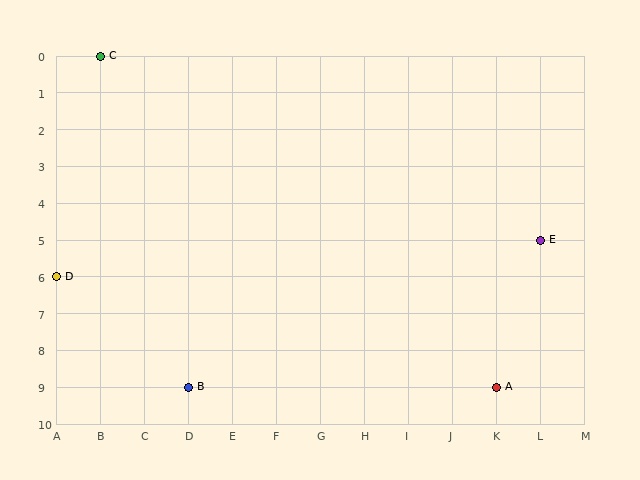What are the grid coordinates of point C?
Point C is at grid coordinates (B, 0).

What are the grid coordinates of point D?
Point D is at grid coordinates (A, 6).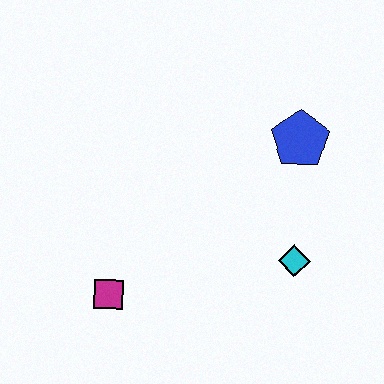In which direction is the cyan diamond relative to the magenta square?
The cyan diamond is to the right of the magenta square.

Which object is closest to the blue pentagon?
The cyan diamond is closest to the blue pentagon.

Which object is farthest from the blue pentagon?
The magenta square is farthest from the blue pentagon.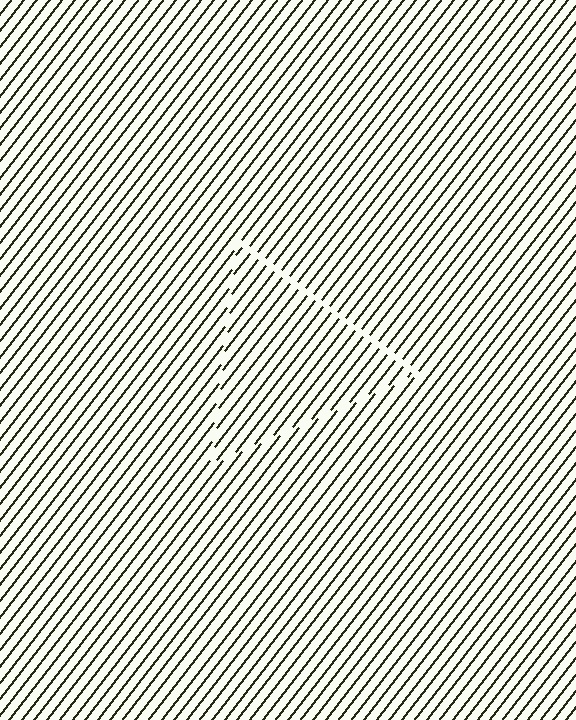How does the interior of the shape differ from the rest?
The interior of the shape contains the same grating, shifted by half a period — the contour is defined by the phase discontinuity where line-ends from the inner and outer gratings abut.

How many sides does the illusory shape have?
3 sides — the line-ends trace a triangle.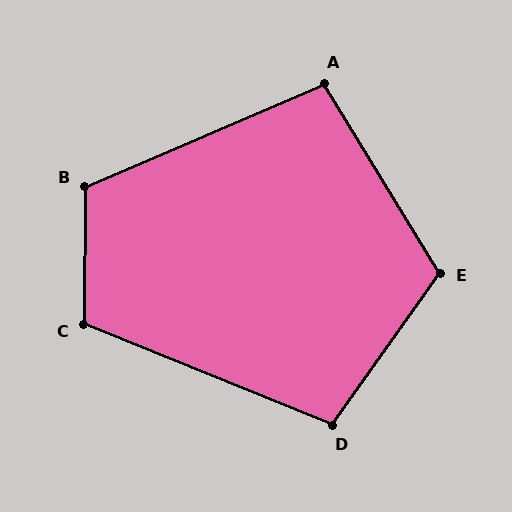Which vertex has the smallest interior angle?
A, at approximately 98 degrees.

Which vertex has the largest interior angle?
B, at approximately 113 degrees.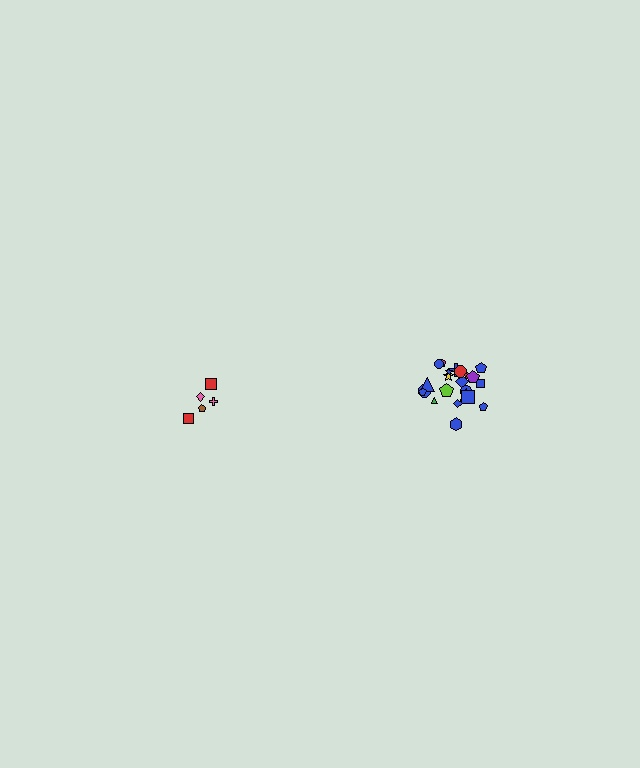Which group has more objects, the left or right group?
The right group.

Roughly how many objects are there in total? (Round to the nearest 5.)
Roughly 25 objects in total.